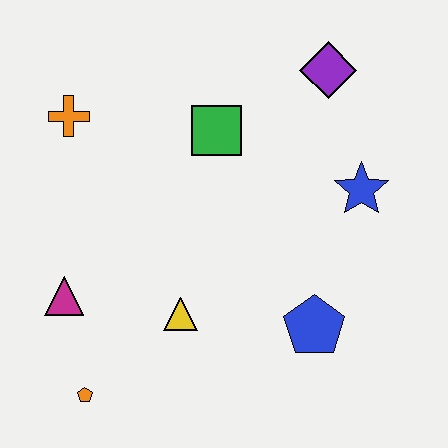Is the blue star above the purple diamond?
No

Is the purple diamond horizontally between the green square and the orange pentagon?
No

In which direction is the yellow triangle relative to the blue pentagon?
The yellow triangle is to the left of the blue pentagon.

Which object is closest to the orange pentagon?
The magenta triangle is closest to the orange pentagon.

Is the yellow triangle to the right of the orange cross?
Yes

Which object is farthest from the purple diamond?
The orange pentagon is farthest from the purple diamond.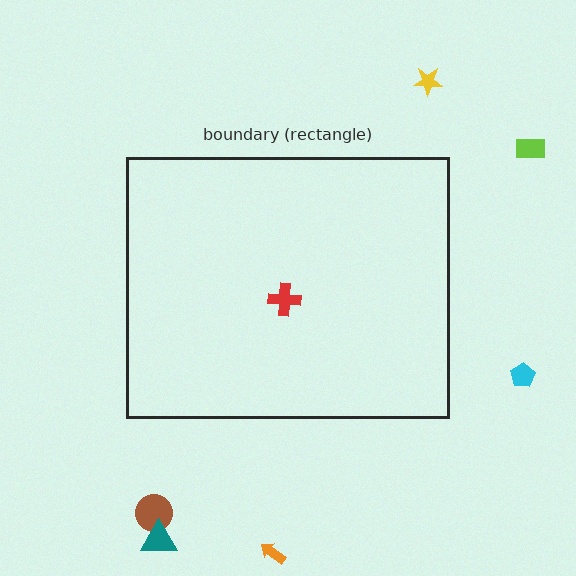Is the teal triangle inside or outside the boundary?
Outside.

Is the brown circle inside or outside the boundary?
Outside.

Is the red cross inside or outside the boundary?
Inside.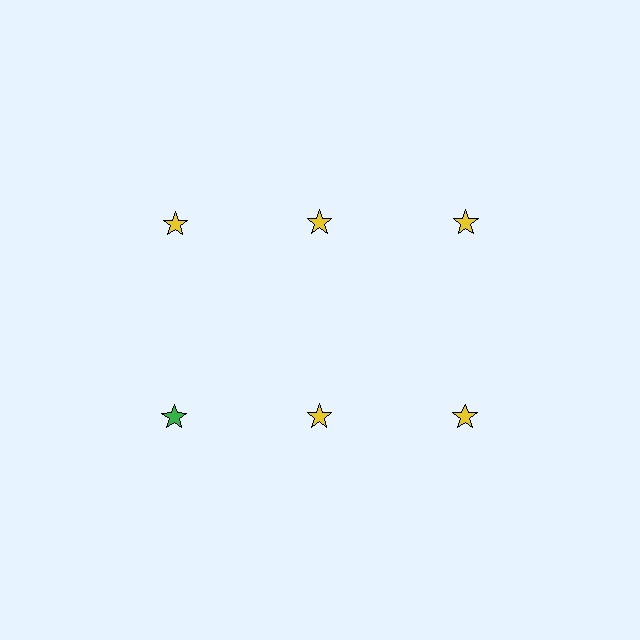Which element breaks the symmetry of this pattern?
The green star in the second row, leftmost column breaks the symmetry. All other shapes are yellow stars.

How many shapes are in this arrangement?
There are 6 shapes arranged in a grid pattern.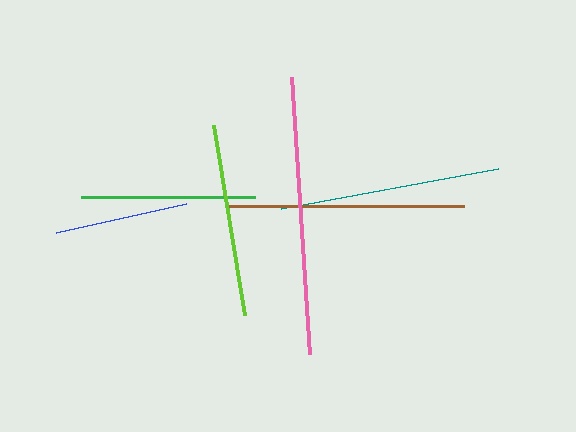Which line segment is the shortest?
The blue line is the shortest at approximately 133 pixels.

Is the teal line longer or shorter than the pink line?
The pink line is longer than the teal line.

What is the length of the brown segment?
The brown segment is approximately 238 pixels long.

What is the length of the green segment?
The green segment is approximately 174 pixels long.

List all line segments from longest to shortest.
From longest to shortest: pink, brown, teal, lime, green, blue.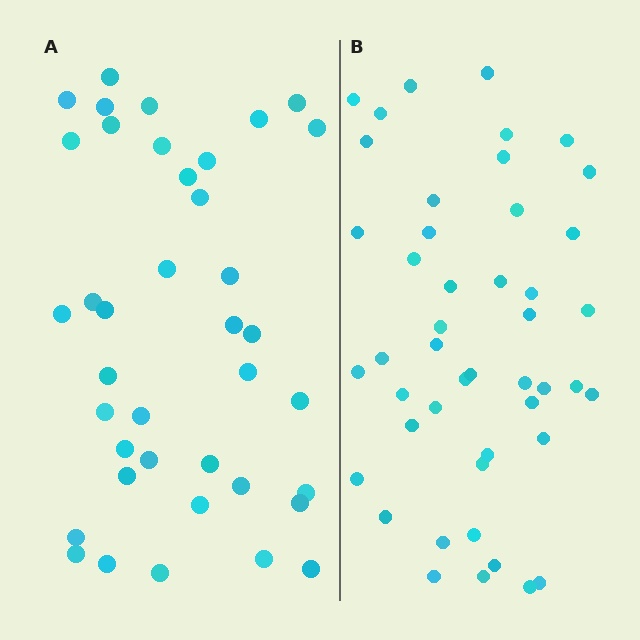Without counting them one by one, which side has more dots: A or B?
Region B (the right region) has more dots.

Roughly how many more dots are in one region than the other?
Region B has roughly 8 or so more dots than region A.